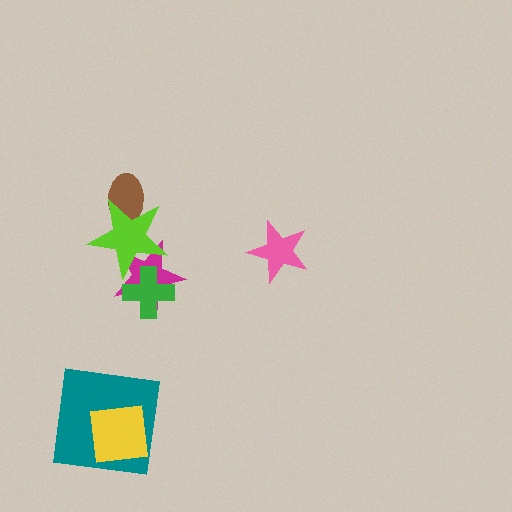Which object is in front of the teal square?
The yellow square is in front of the teal square.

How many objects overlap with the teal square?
1 object overlaps with the teal square.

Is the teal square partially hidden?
Yes, it is partially covered by another shape.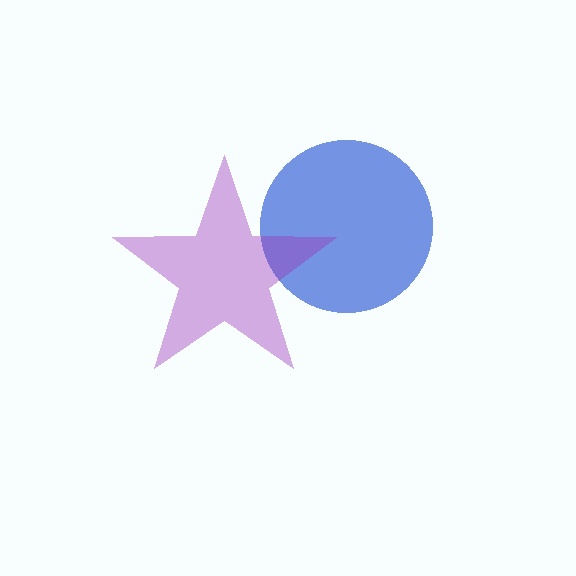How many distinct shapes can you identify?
There are 2 distinct shapes: a blue circle, a purple star.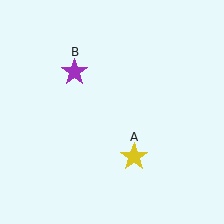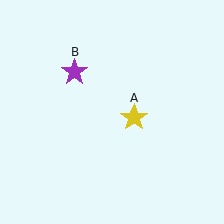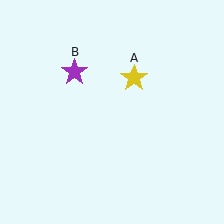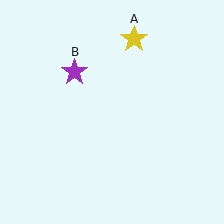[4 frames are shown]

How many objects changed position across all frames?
1 object changed position: yellow star (object A).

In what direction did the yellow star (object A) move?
The yellow star (object A) moved up.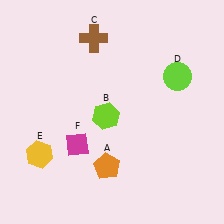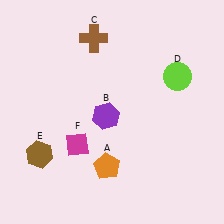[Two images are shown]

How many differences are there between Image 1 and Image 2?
There are 2 differences between the two images.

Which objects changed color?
B changed from lime to purple. E changed from yellow to brown.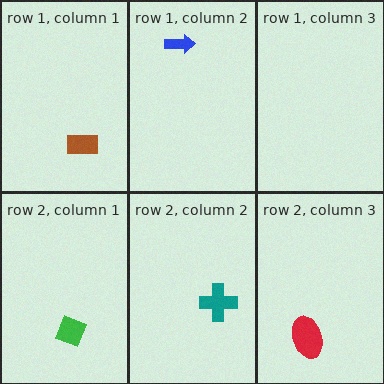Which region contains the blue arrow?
The row 1, column 2 region.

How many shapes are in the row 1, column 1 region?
1.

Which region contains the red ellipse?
The row 2, column 3 region.